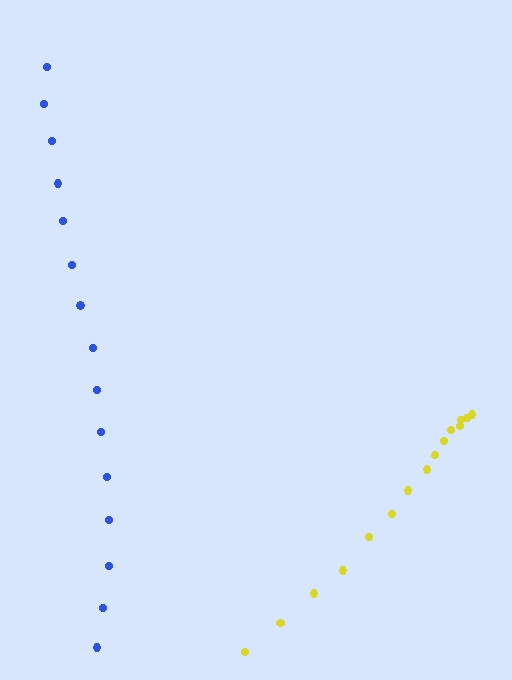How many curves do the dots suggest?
There are 2 distinct paths.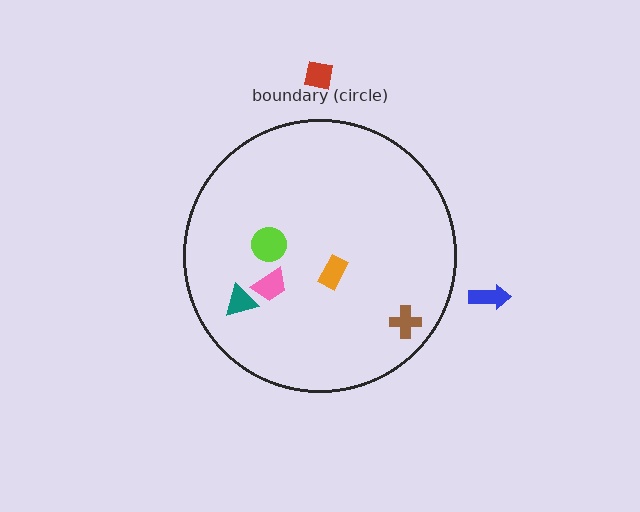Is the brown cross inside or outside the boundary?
Inside.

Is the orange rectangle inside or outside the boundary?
Inside.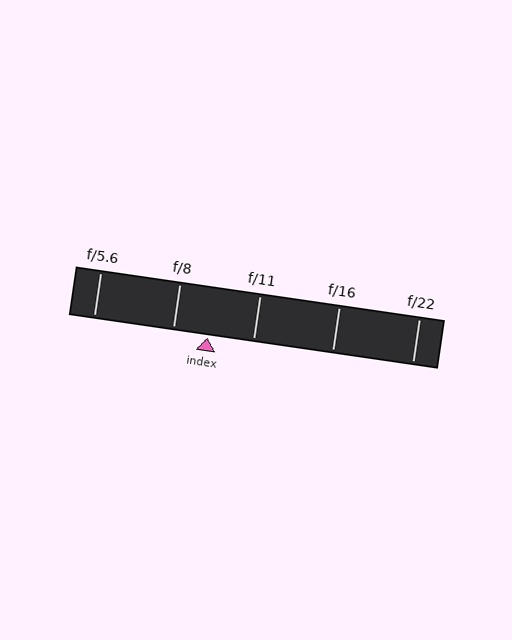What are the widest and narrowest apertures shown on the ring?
The widest aperture shown is f/5.6 and the narrowest is f/22.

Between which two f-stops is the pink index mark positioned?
The index mark is between f/8 and f/11.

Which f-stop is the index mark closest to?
The index mark is closest to f/8.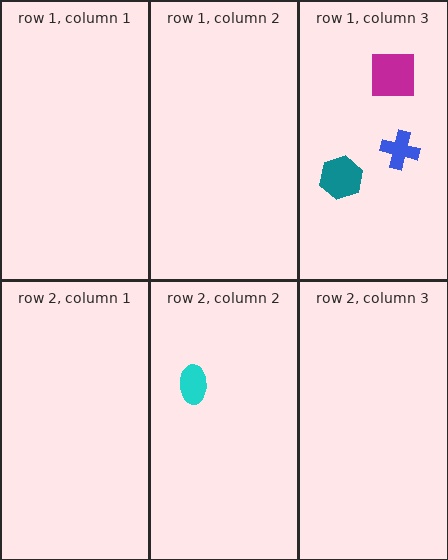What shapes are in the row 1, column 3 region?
The magenta square, the teal hexagon, the blue cross.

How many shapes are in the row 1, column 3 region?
3.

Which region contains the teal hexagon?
The row 1, column 3 region.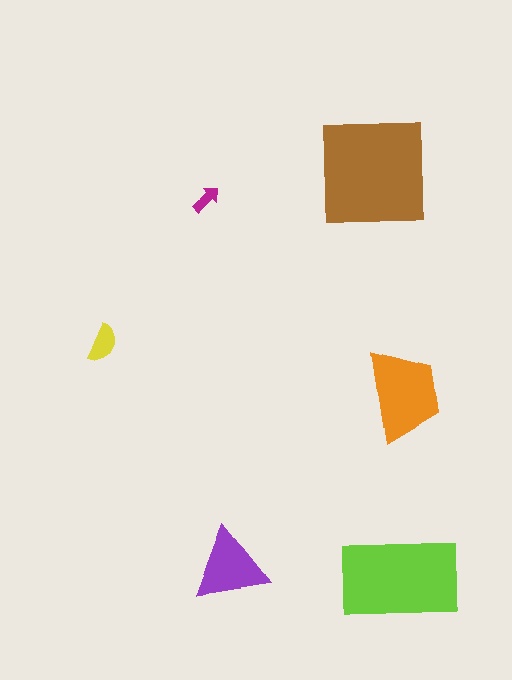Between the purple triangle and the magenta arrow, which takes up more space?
The purple triangle.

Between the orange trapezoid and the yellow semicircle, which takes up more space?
The orange trapezoid.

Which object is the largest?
The brown square.